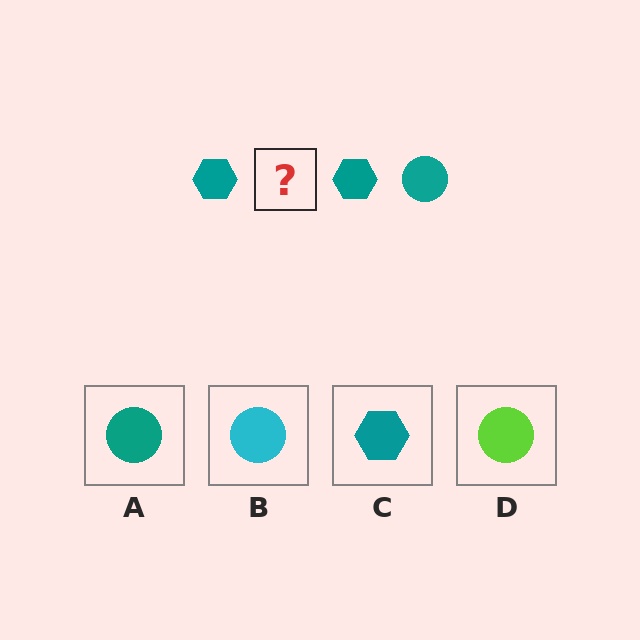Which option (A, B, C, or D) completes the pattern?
A.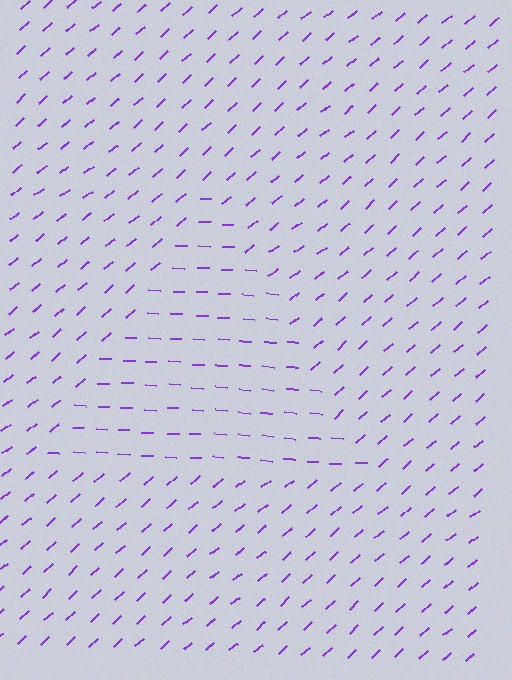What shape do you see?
I see a triangle.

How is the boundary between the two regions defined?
The boundary is defined purely by a change in line orientation (approximately 45 degrees difference). All lines are the same color and thickness.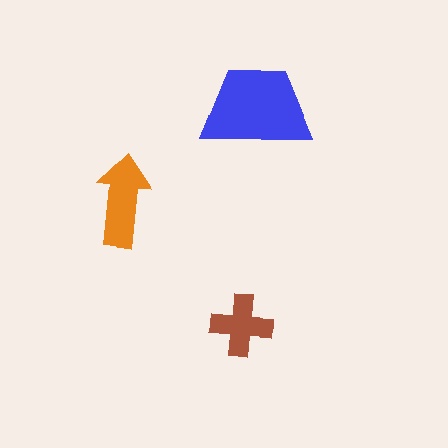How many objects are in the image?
There are 3 objects in the image.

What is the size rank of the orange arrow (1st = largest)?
2nd.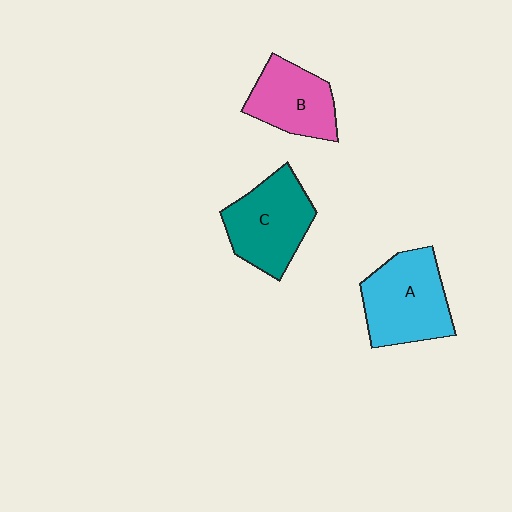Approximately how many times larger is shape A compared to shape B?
Approximately 1.3 times.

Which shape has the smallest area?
Shape B (pink).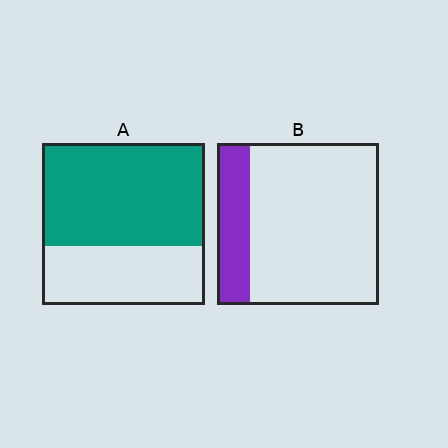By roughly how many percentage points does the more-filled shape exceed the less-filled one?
By roughly 45 percentage points (A over B).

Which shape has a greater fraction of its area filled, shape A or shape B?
Shape A.